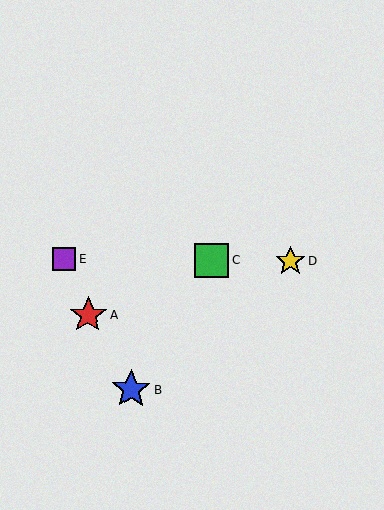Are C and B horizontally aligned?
No, C is at y≈260 and B is at y≈389.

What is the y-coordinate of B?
Object B is at y≈389.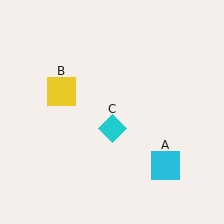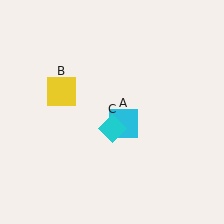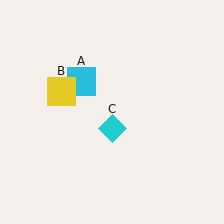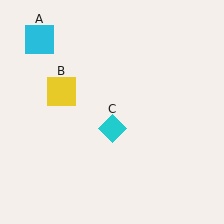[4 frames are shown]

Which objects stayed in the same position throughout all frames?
Yellow square (object B) and cyan diamond (object C) remained stationary.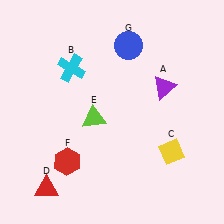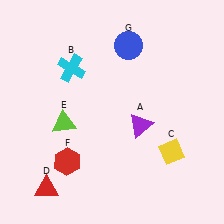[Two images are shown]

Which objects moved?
The objects that moved are: the purple triangle (A), the lime triangle (E).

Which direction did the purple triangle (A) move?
The purple triangle (A) moved down.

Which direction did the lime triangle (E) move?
The lime triangle (E) moved left.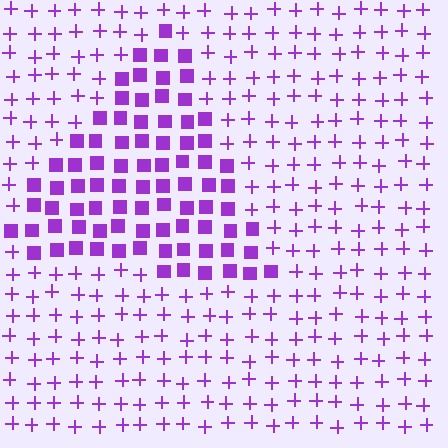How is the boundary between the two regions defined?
The boundary is defined by a change in element shape: squares inside vs. plus signs outside. All elements share the same color and spacing.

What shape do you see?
I see a triangle.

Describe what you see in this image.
The image is filled with small purple elements arranged in a uniform grid. A triangle-shaped region contains squares, while the surrounding area contains plus signs. The boundary is defined purely by the change in element shape.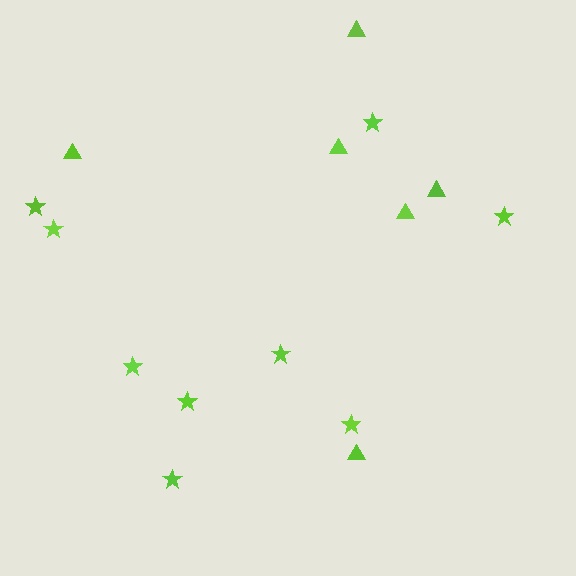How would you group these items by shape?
There are 2 groups: one group of triangles (6) and one group of stars (9).